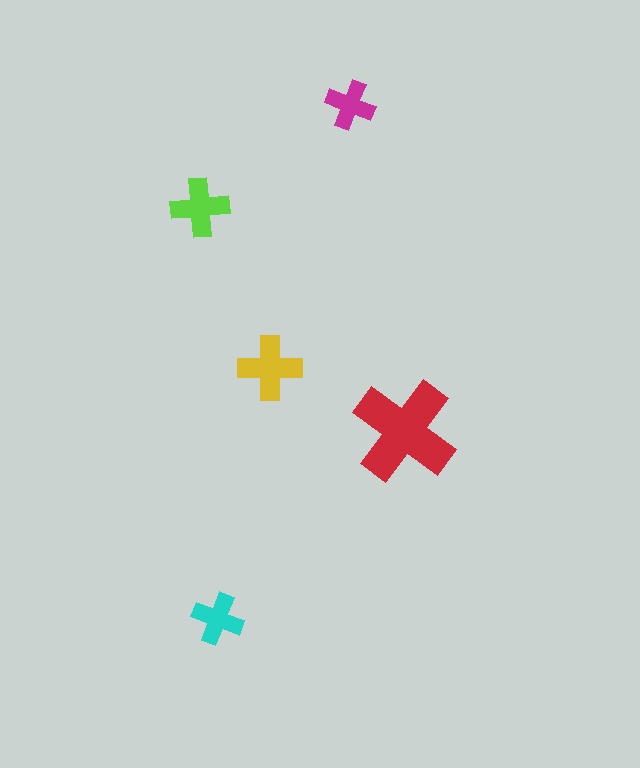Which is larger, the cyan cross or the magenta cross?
The cyan one.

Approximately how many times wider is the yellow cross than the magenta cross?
About 1.5 times wider.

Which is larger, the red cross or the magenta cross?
The red one.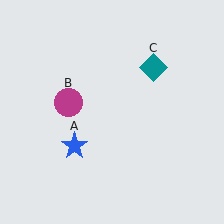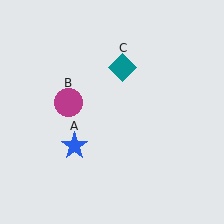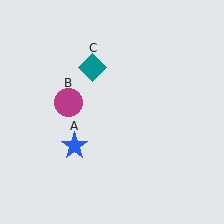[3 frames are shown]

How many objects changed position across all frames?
1 object changed position: teal diamond (object C).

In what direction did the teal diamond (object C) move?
The teal diamond (object C) moved left.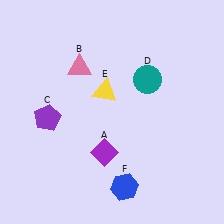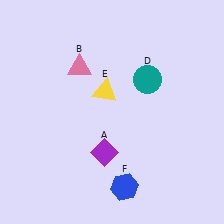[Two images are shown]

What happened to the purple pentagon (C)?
The purple pentagon (C) was removed in Image 2. It was in the bottom-left area of Image 1.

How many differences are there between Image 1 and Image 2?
There is 1 difference between the two images.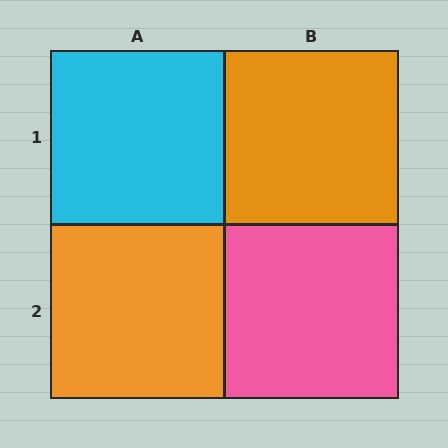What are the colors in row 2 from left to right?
Orange, pink.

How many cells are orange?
2 cells are orange.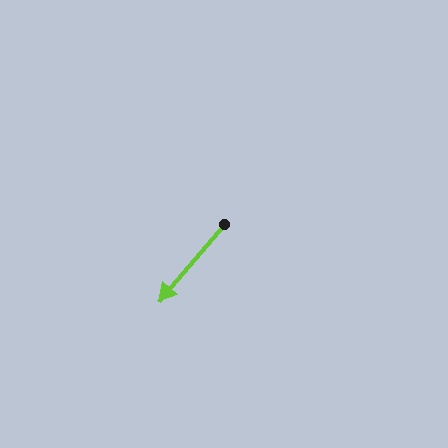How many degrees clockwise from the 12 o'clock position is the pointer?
Approximately 220 degrees.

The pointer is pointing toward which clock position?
Roughly 7 o'clock.